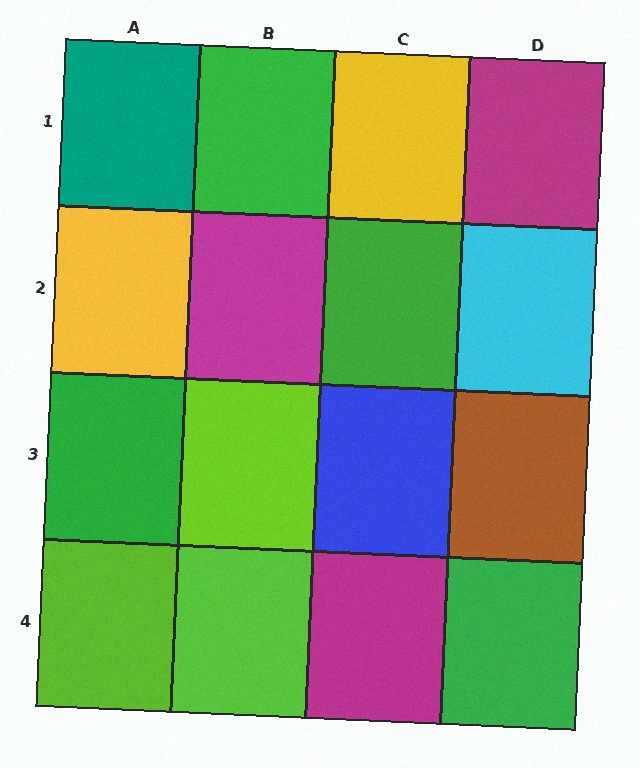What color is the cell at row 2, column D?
Cyan.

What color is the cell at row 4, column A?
Lime.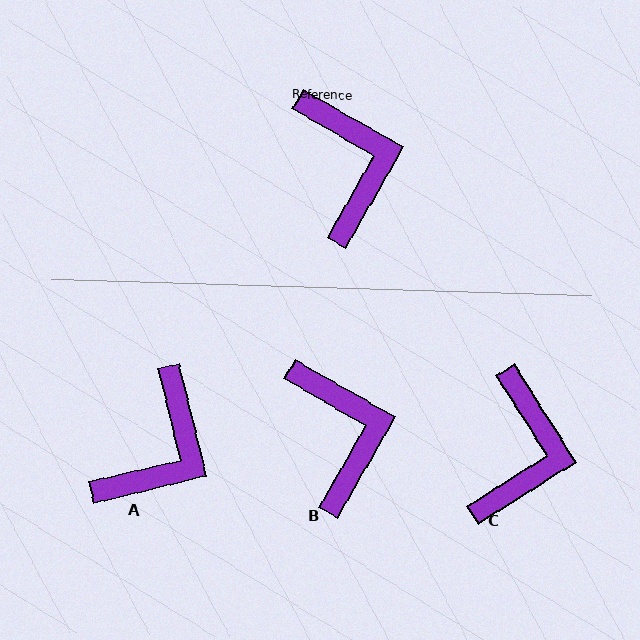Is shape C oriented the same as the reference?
No, it is off by about 28 degrees.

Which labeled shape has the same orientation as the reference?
B.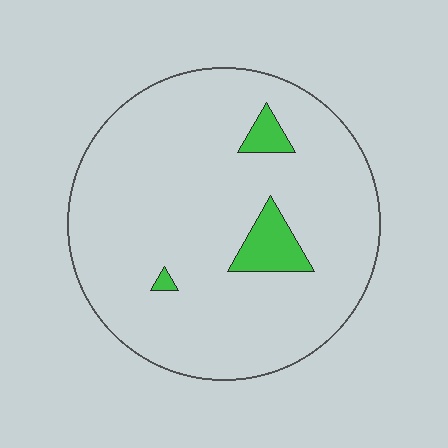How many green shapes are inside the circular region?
3.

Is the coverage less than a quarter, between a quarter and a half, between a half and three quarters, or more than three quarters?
Less than a quarter.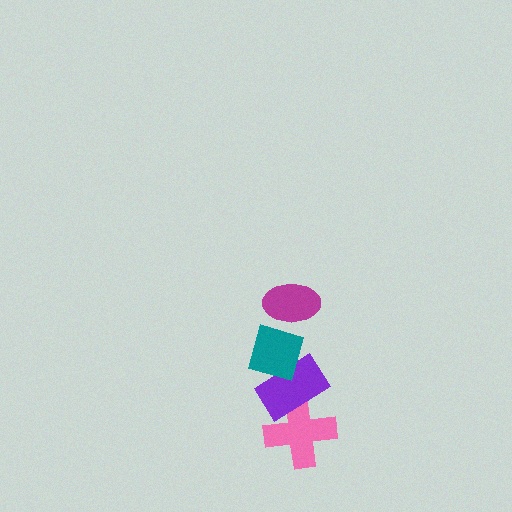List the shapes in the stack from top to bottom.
From top to bottom: the magenta ellipse, the teal diamond, the purple rectangle, the pink cross.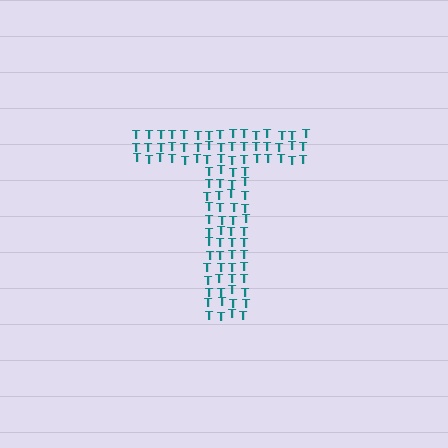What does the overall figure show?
The overall figure shows the letter T.